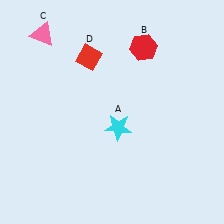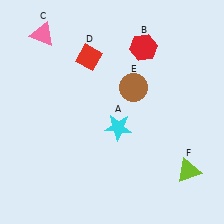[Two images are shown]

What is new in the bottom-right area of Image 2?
A lime triangle (F) was added in the bottom-right area of Image 2.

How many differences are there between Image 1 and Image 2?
There are 2 differences between the two images.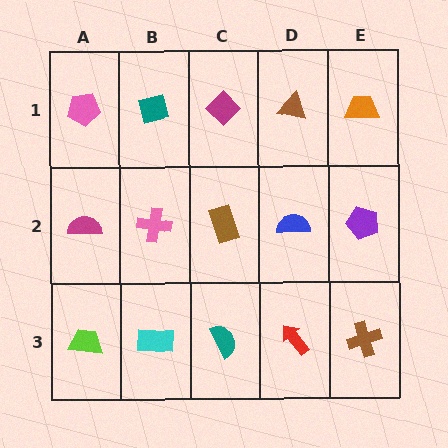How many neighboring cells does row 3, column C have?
3.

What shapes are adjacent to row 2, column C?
A magenta diamond (row 1, column C), a teal semicircle (row 3, column C), a pink cross (row 2, column B), a blue semicircle (row 2, column D).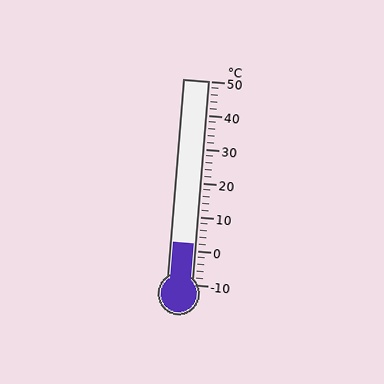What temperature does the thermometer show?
The thermometer shows approximately 2°C.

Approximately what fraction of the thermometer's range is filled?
The thermometer is filled to approximately 20% of its range.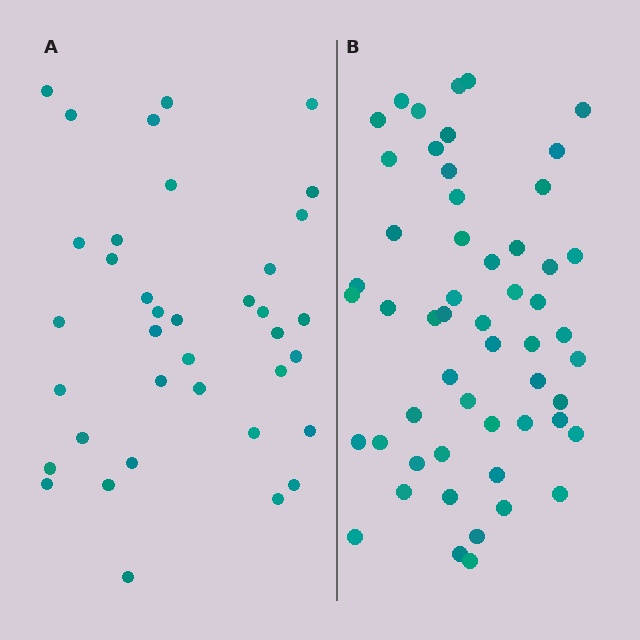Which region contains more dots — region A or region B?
Region B (the right region) has more dots.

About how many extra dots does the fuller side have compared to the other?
Region B has approximately 15 more dots than region A.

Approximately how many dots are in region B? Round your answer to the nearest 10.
About 50 dots. (The exact count is 54, which rounds to 50.)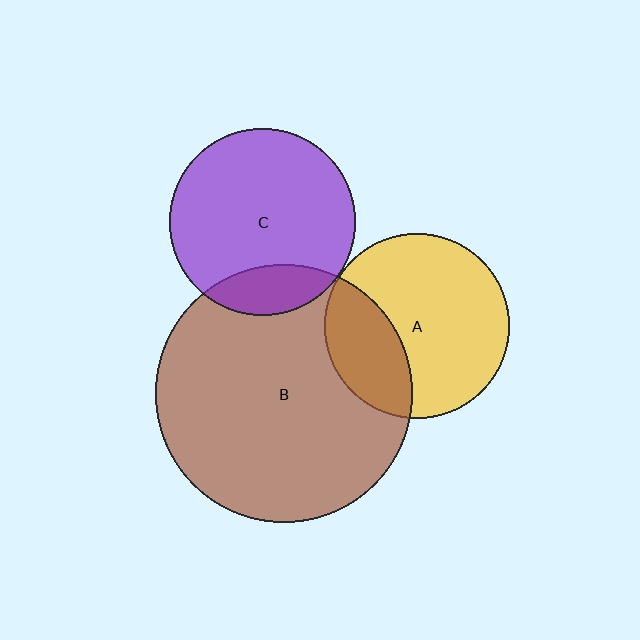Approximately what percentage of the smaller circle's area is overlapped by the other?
Approximately 30%.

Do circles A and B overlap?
Yes.